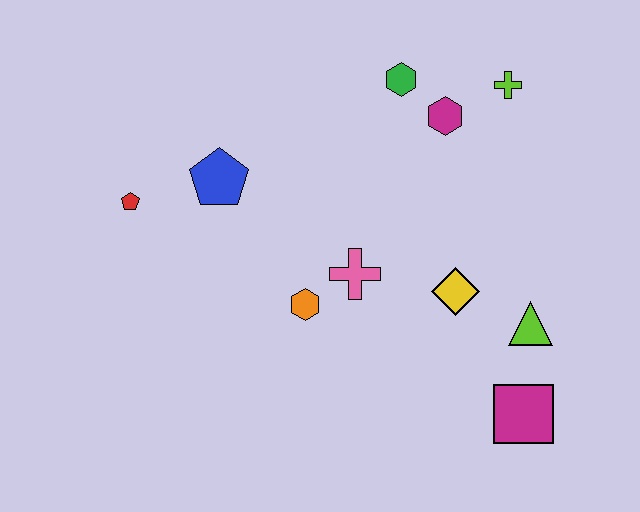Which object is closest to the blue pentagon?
The red pentagon is closest to the blue pentagon.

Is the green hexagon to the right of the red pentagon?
Yes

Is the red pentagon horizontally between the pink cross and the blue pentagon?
No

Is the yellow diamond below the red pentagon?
Yes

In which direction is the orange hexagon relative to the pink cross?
The orange hexagon is to the left of the pink cross.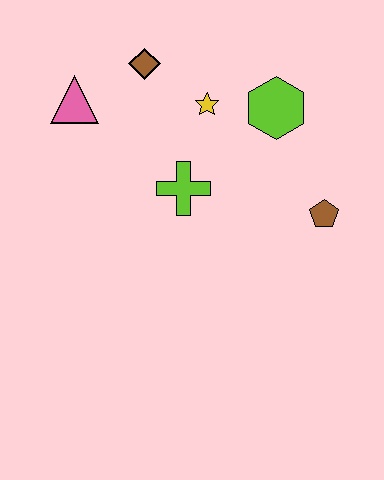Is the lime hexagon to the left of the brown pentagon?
Yes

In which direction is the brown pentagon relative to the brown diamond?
The brown pentagon is to the right of the brown diamond.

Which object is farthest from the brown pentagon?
The pink triangle is farthest from the brown pentagon.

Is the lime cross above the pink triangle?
No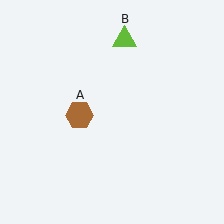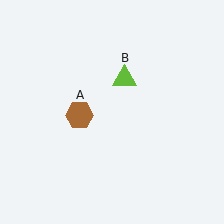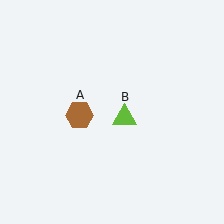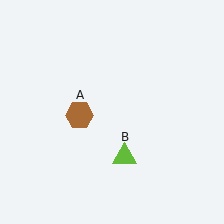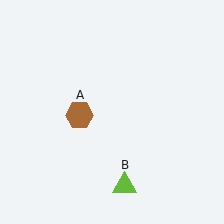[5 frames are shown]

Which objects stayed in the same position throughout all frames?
Brown hexagon (object A) remained stationary.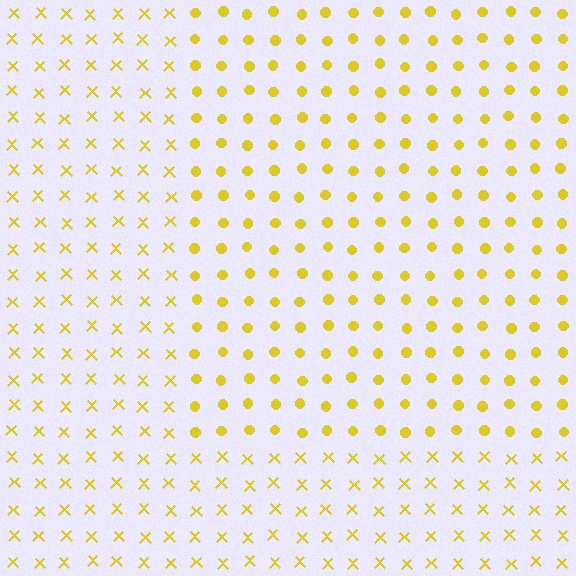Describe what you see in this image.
The image is filled with small yellow elements arranged in a uniform grid. A rectangle-shaped region contains circles, while the surrounding area contains X marks. The boundary is defined purely by the change in element shape.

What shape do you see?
I see a rectangle.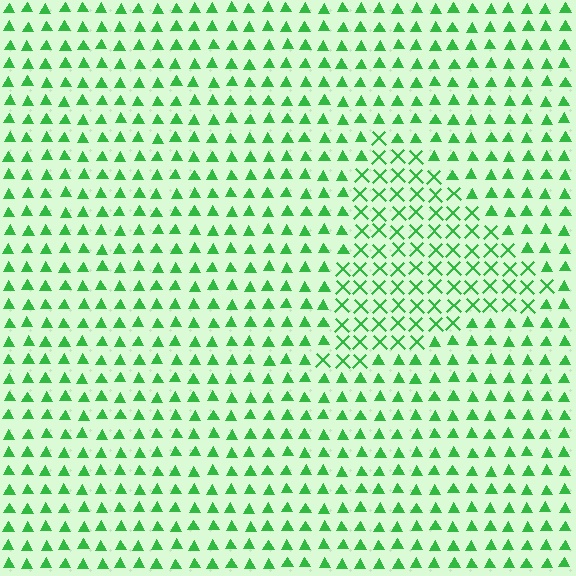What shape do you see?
I see a triangle.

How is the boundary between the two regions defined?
The boundary is defined by a change in element shape: X marks inside vs. triangles outside. All elements share the same color and spacing.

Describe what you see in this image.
The image is filled with small green elements arranged in a uniform grid. A triangle-shaped region contains X marks, while the surrounding area contains triangles. The boundary is defined purely by the change in element shape.